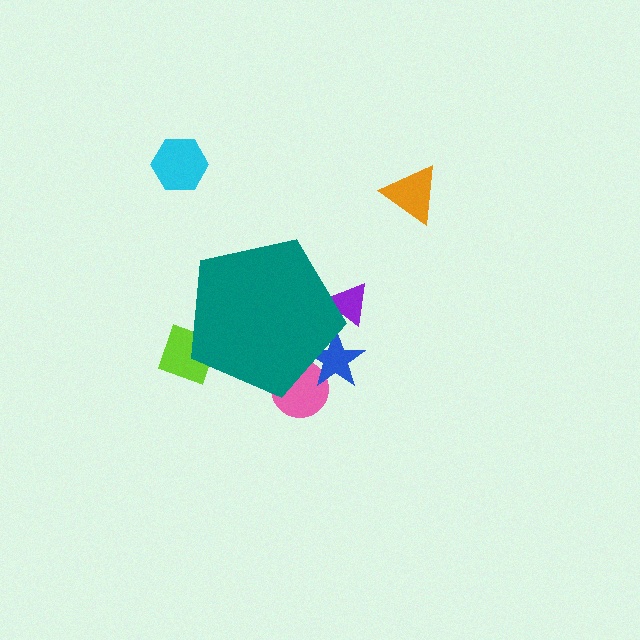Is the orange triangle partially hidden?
No, the orange triangle is fully visible.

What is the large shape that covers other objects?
A teal pentagon.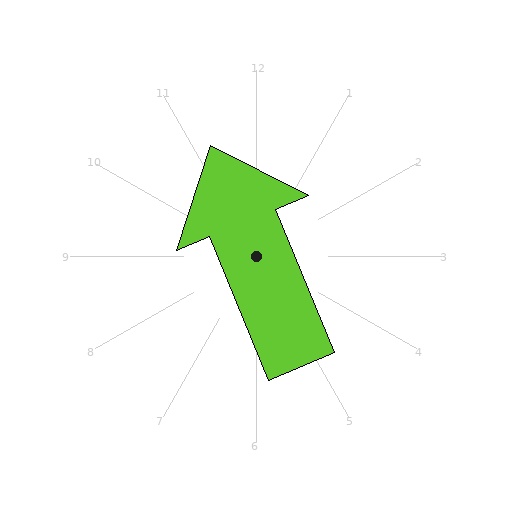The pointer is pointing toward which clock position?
Roughly 11 o'clock.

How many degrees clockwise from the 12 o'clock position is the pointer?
Approximately 338 degrees.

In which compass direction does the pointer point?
North.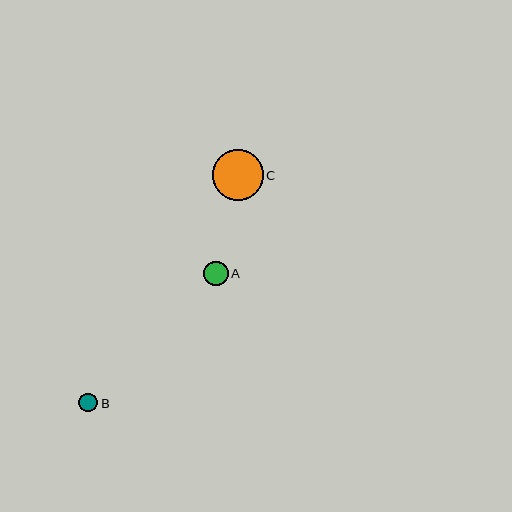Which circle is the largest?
Circle C is the largest with a size of approximately 51 pixels.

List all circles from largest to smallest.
From largest to smallest: C, A, B.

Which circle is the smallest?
Circle B is the smallest with a size of approximately 19 pixels.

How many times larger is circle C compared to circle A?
Circle C is approximately 2.1 times the size of circle A.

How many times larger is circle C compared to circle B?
Circle C is approximately 2.7 times the size of circle B.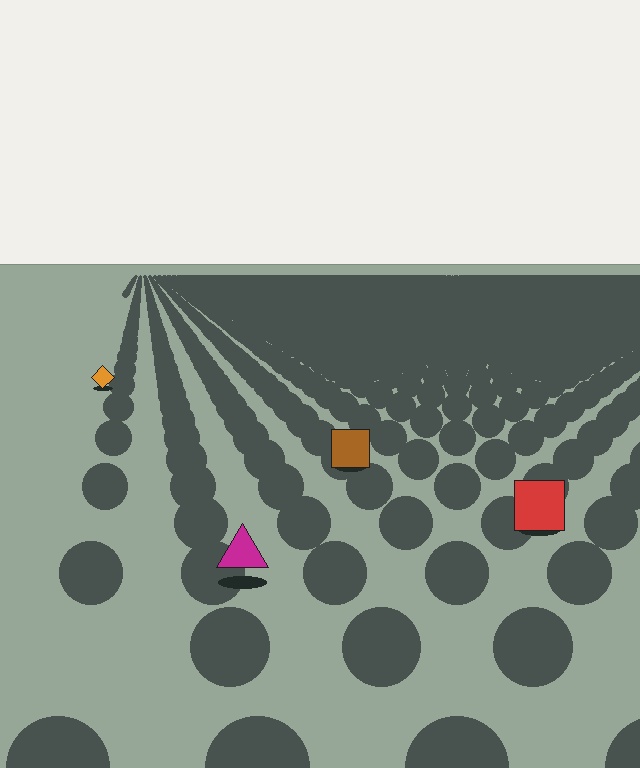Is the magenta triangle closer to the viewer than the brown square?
Yes. The magenta triangle is closer — you can tell from the texture gradient: the ground texture is coarser near it.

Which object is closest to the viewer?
The magenta triangle is closest. The texture marks near it are larger and more spread out.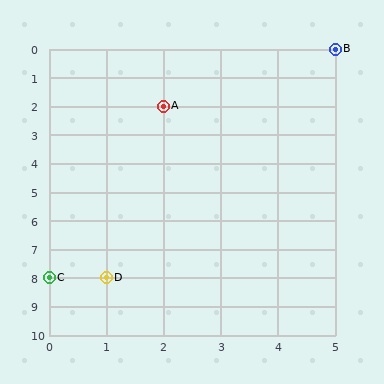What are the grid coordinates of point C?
Point C is at grid coordinates (0, 8).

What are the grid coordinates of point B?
Point B is at grid coordinates (5, 0).